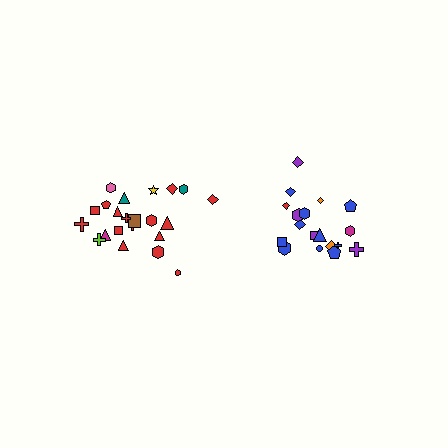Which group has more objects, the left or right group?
The left group.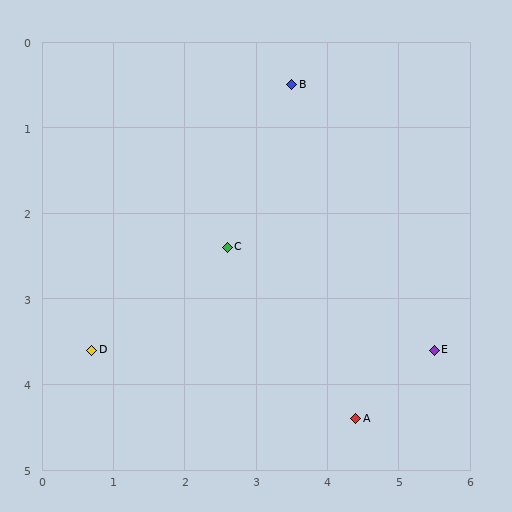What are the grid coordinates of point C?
Point C is at approximately (2.6, 2.4).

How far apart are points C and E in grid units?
Points C and E are about 3.1 grid units apart.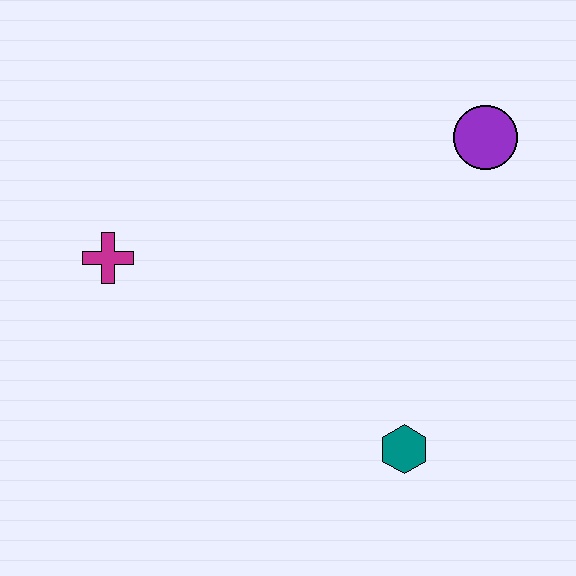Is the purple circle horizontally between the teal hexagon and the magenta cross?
No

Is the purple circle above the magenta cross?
Yes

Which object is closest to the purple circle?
The teal hexagon is closest to the purple circle.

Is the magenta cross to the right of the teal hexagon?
No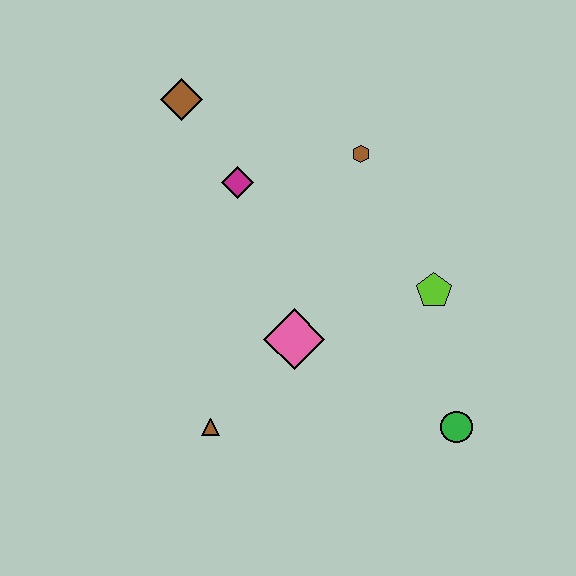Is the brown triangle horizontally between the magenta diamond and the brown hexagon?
No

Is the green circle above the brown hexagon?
No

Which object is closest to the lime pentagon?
The green circle is closest to the lime pentagon.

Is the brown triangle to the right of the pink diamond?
No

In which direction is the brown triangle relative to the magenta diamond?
The brown triangle is below the magenta diamond.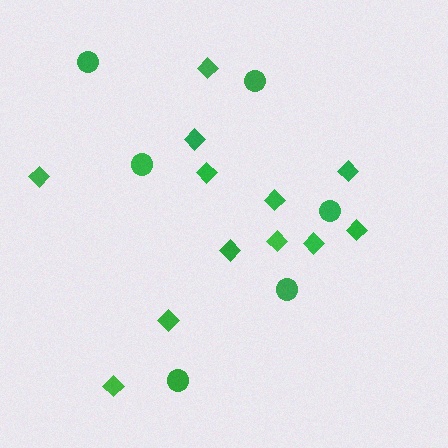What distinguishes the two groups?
There are 2 groups: one group of circles (6) and one group of diamonds (12).